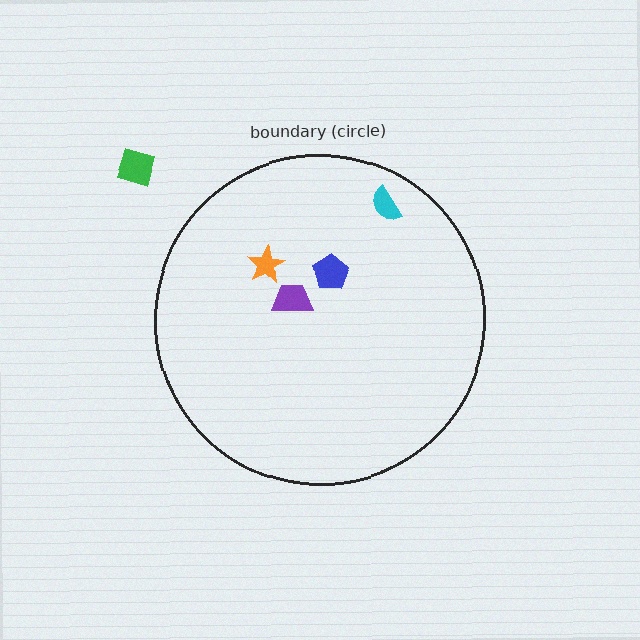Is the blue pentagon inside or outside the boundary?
Inside.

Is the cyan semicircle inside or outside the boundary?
Inside.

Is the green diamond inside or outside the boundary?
Outside.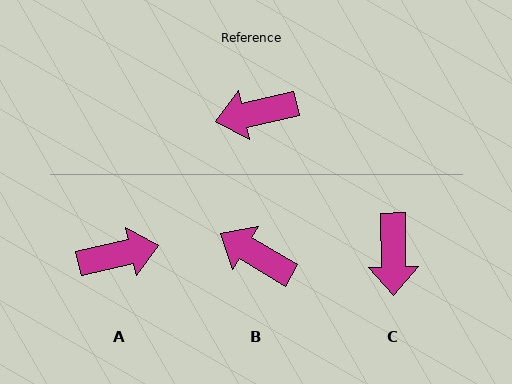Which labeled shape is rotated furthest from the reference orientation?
A, about 180 degrees away.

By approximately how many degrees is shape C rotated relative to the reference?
Approximately 78 degrees counter-clockwise.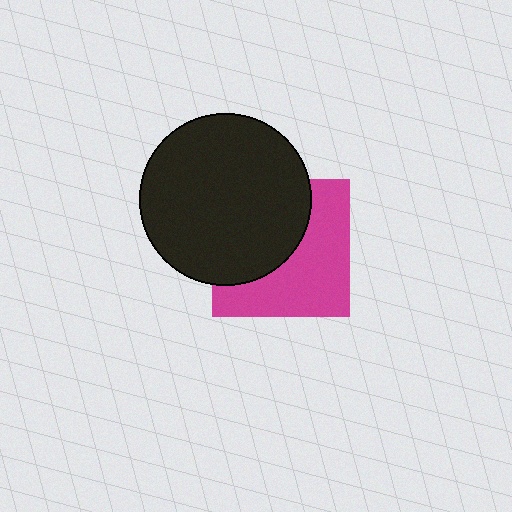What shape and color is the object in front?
The object in front is a black circle.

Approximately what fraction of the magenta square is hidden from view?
Roughly 48% of the magenta square is hidden behind the black circle.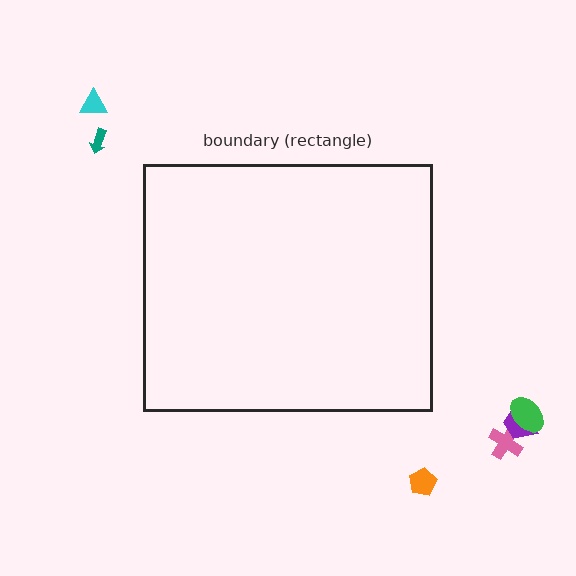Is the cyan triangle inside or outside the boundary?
Outside.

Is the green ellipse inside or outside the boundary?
Outside.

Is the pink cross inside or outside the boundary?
Outside.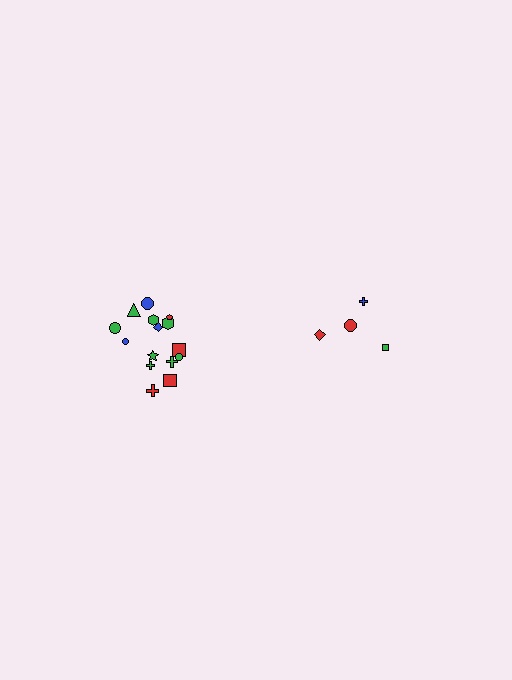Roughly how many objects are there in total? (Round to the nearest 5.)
Roughly 20 objects in total.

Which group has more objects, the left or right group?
The left group.